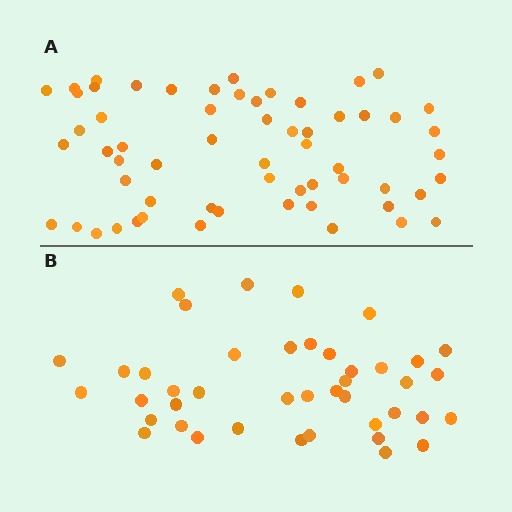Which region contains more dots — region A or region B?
Region A (the top region) has more dots.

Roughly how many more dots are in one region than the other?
Region A has approximately 20 more dots than region B.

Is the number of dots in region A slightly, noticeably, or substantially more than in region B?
Region A has noticeably more, but not dramatically so. The ratio is roughly 1.4 to 1.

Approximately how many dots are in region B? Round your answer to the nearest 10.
About 40 dots. (The exact count is 42, which rounds to 40.)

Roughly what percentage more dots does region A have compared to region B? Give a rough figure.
About 45% more.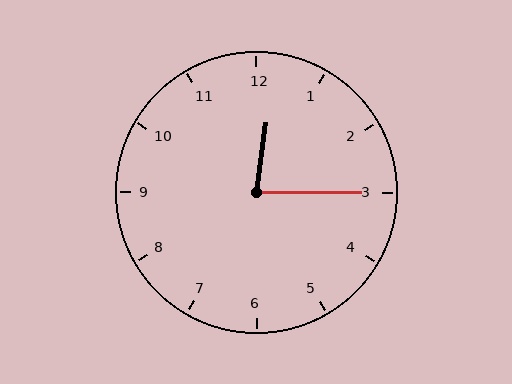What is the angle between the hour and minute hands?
Approximately 82 degrees.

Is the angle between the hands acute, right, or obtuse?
It is acute.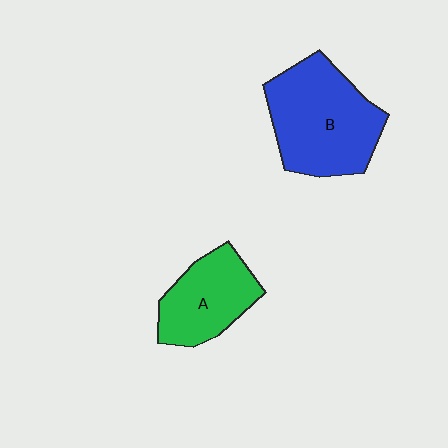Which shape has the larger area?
Shape B (blue).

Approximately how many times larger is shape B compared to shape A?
Approximately 1.5 times.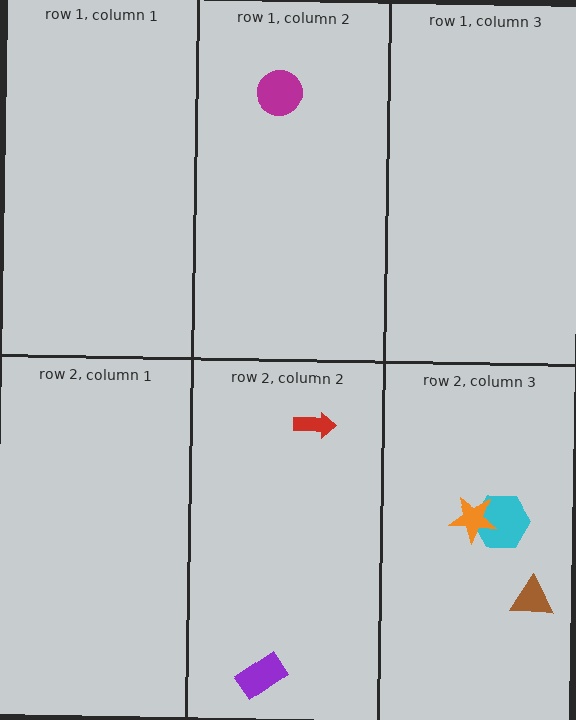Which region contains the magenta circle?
The row 1, column 2 region.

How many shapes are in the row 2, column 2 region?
2.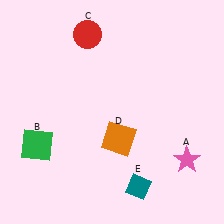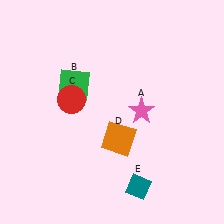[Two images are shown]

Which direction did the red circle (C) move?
The red circle (C) moved down.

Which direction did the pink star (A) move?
The pink star (A) moved up.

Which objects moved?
The objects that moved are: the pink star (A), the green square (B), the red circle (C).